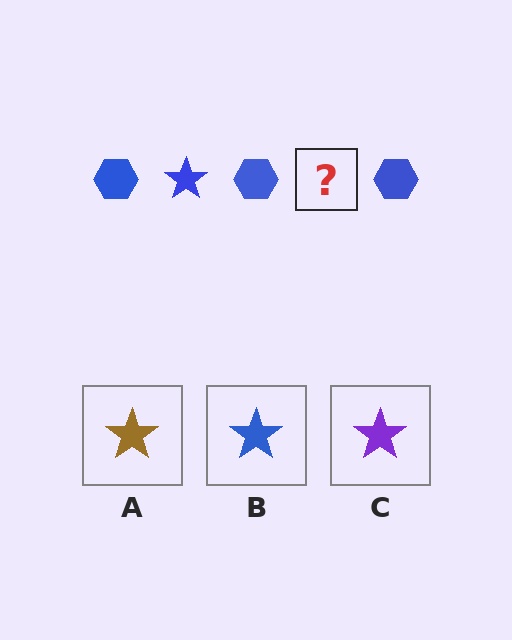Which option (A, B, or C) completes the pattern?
B.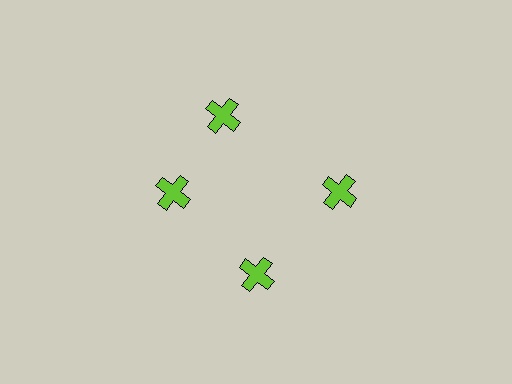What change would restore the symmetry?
The symmetry would be restored by rotating it back into even spacing with its neighbors so that all 4 crosses sit at equal angles and equal distance from the center.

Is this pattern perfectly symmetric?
No. The 4 lime crosses are arranged in a ring, but one element near the 12 o'clock position is rotated out of alignment along the ring, breaking the 4-fold rotational symmetry.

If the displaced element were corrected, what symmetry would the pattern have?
It would have 4-fold rotational symmetry — the pattern would map onto itself every 90 degrees.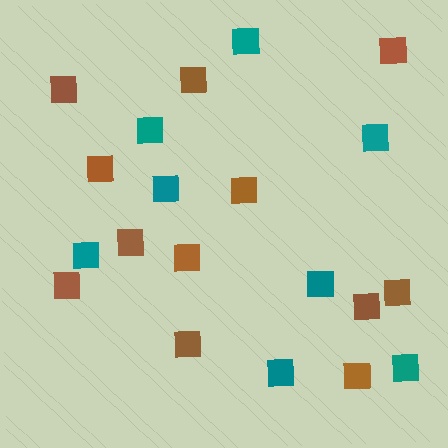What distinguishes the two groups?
There are 2 groups: one group of teal squares (8) and one group of brown squares (12).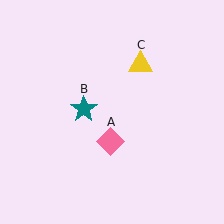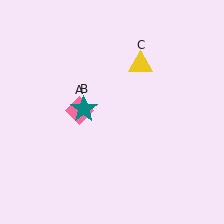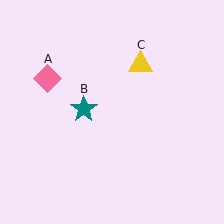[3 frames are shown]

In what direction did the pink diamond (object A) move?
The pink diamond (object A) moved up and to the left.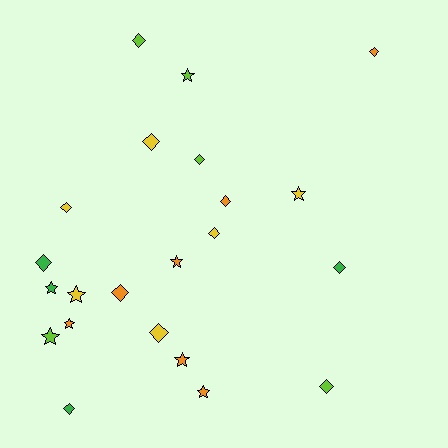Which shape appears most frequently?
Diamond, with 13 objects.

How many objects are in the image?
There are 22 objects.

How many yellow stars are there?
There are 2 yellow stars.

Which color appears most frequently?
Orange, with 7 objects.